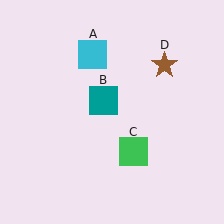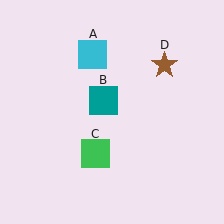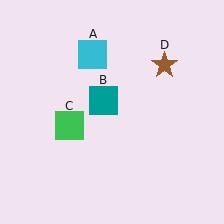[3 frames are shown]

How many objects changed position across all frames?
1 object changed position: green square (object C).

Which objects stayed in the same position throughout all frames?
Cyan square (object A) and teal square (object B) and brown star (object D) remained stationary.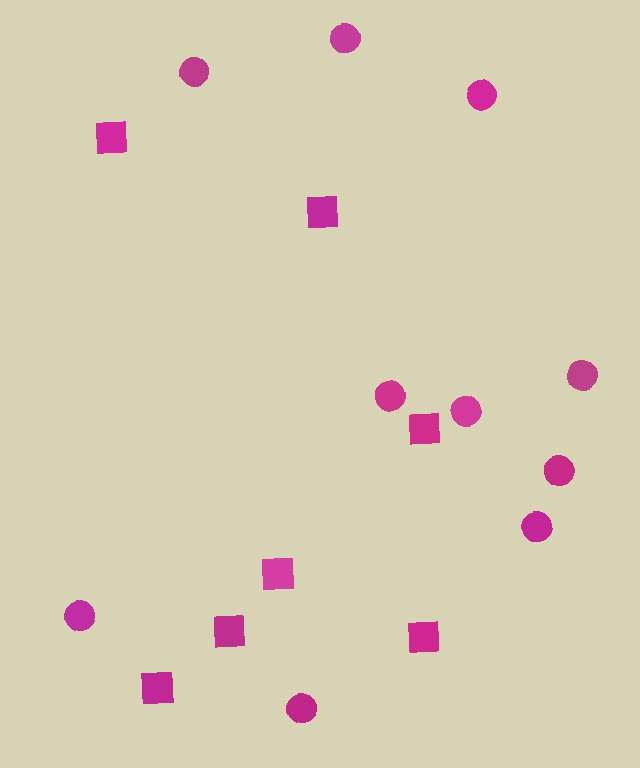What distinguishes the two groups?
There are 2 groups: one group of squares (7) and one group of circles (10).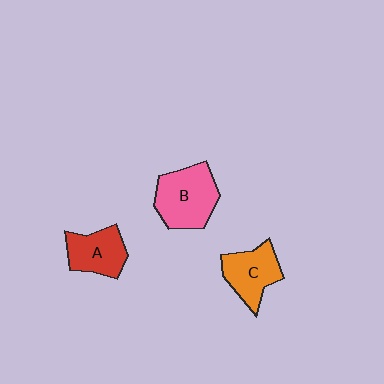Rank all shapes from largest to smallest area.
From largest to smallest: B (pink), C (orange), A (red).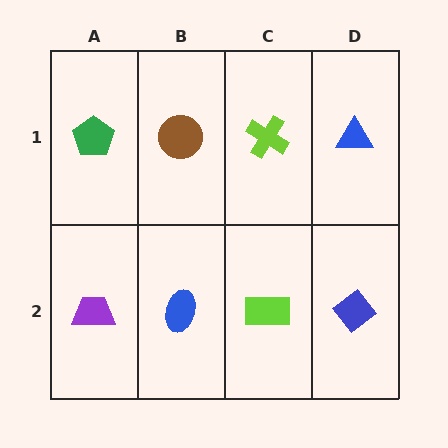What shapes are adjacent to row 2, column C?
A lime cross (row 1, column C), a blue ellipse (row 2, column B), a blue diamond (row 2, column D).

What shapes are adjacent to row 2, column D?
A blue triangle (row 1, column D), a lime rectangle (row 2, column C).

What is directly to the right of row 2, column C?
A blue diamond.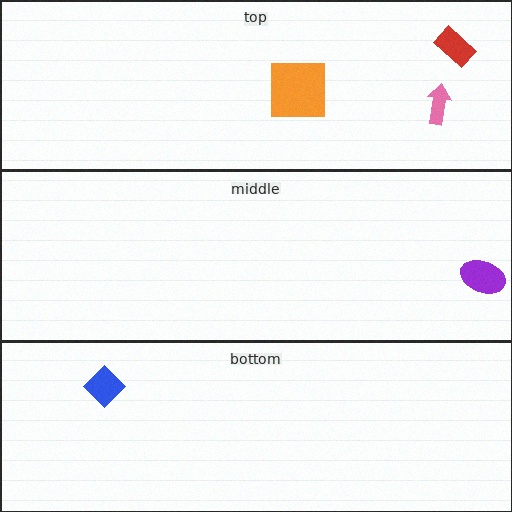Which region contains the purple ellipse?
The middle region.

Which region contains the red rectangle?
The top region.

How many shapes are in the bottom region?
1.